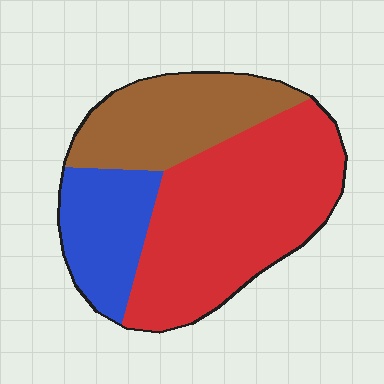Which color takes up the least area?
Blue, at roughly 20%.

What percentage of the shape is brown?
Brown takes up about one quarter (1/4) of the shape.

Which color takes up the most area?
Red, at roughly 55%.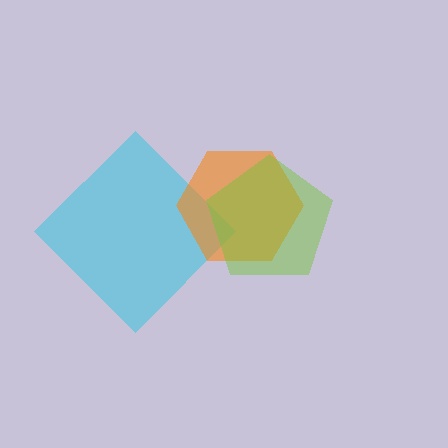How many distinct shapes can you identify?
There are 3 distinct shapes: a cyan diamond, an orange hexagon, a lime pentagon.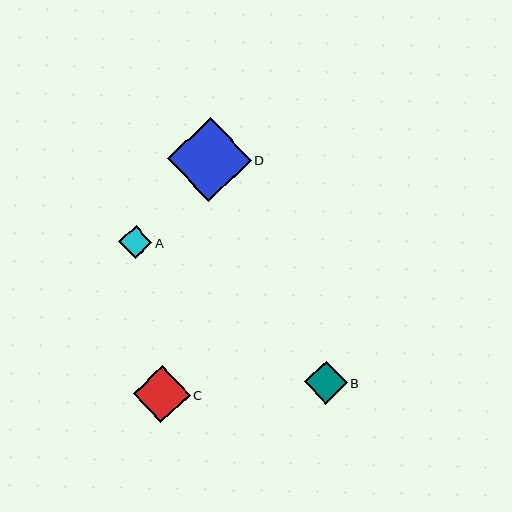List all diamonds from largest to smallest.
From largest to smallest: D, C, B, A.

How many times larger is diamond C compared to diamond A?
Diamond C is approximately 1.7 times the size of diamond A.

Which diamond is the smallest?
Diamond A is the smallest with a size of approximately 33 pixels.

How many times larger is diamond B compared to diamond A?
Diamond B is approximately 1.3 times the size of diamond A.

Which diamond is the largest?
Diamond D is the largest with a size of approximately 84 pixels.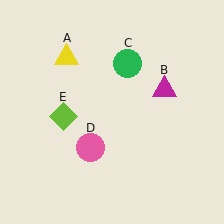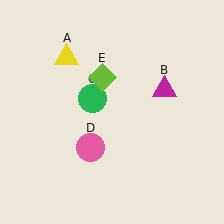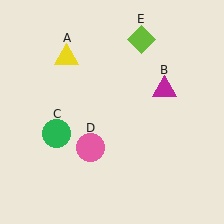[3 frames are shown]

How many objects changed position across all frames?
2 objects changed position: green circle (object C), lime diamond (object E).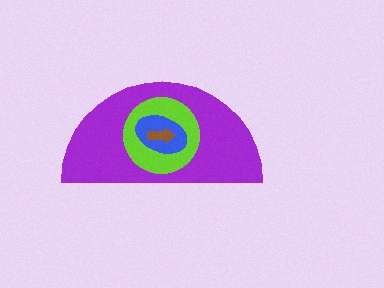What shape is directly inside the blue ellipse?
The brown arrow.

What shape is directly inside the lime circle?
The blue ellipse.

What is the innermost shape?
The brown arrow.